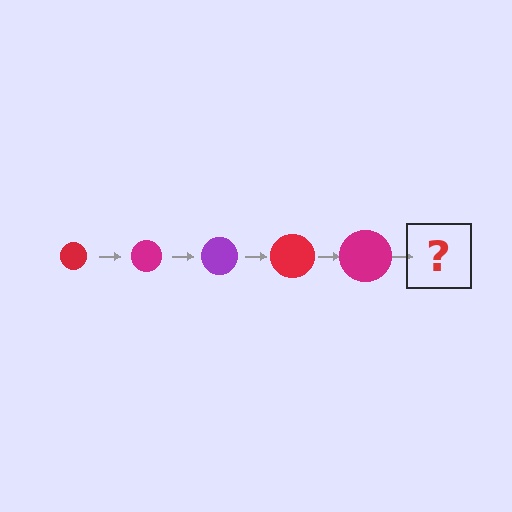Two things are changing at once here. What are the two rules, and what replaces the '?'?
The two rules are that the circle grows larger each step and the color cycles through red, magenta, and purple. The '?' should be a purple circle, larger than the previous one.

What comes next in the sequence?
The next element should be a purple circle, larger than the previous one.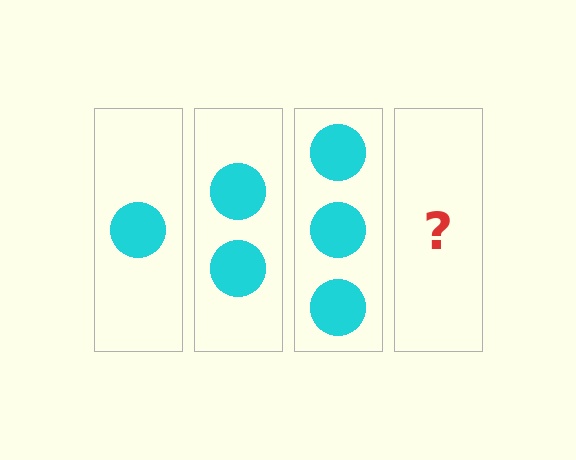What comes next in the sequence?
The next element should be 4 circles.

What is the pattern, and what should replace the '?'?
The pattern is that each step adds one more circle. The '?' should be 4 circles.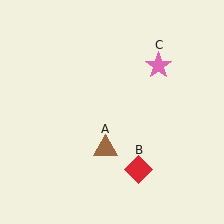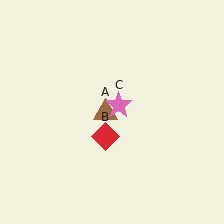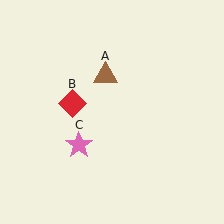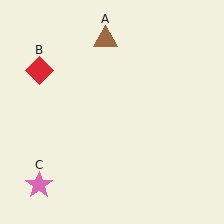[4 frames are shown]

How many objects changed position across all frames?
3 objects changed position: brown triangle (object A), red diamond (object B), pink star (object C).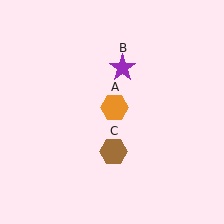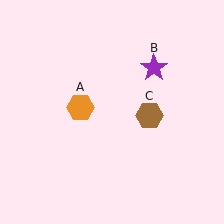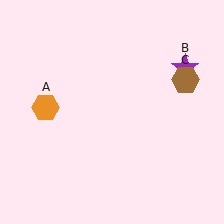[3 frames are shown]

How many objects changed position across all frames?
3 objects changed position: orange hexagon (object A), purple star (object B), brown hexagon (object C).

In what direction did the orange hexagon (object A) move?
The orange hexagon (object A) moved left.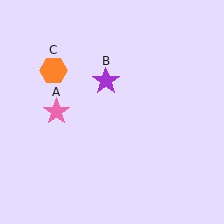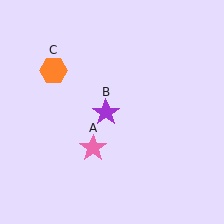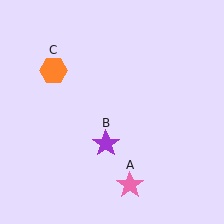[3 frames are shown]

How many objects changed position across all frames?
2 objects changed position: pink star (object A), purple star (object B).